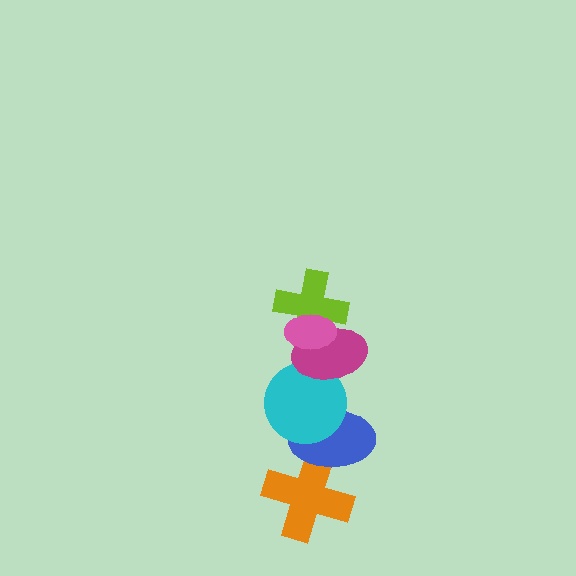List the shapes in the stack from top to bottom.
From top to bottom: the pink ellipse, the lime cross, the magenta ellipse, the cyan circle, the blue ellipse, the orange cross.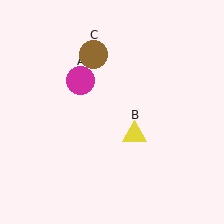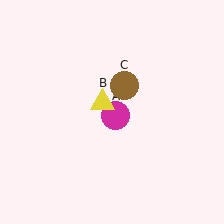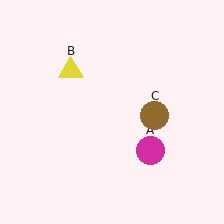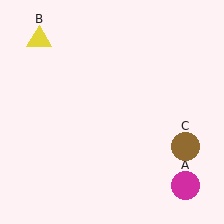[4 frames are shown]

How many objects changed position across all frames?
3 objects changed position: magenta circle (object A), yellow triangle (object B), brown circle (object C).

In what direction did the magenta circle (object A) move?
The magenta circle (object A) moved down and to the right.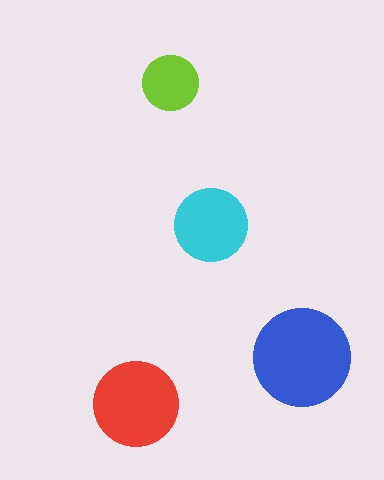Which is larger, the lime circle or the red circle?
The red one.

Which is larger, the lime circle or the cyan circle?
The cyan one.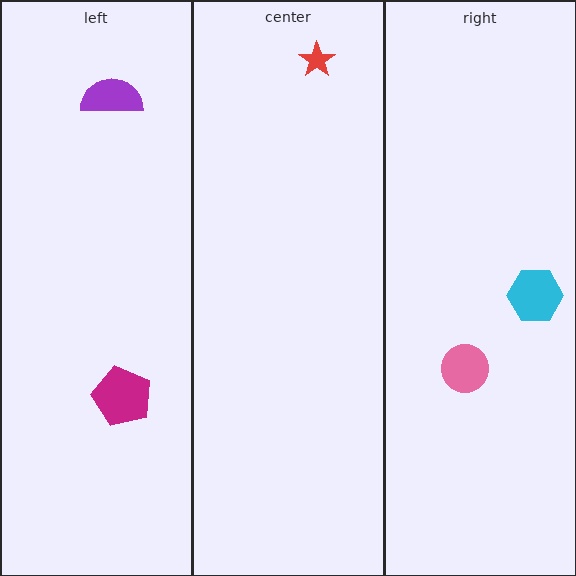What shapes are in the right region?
The cyan hexagon, the pink circle.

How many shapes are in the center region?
1.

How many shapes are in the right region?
2.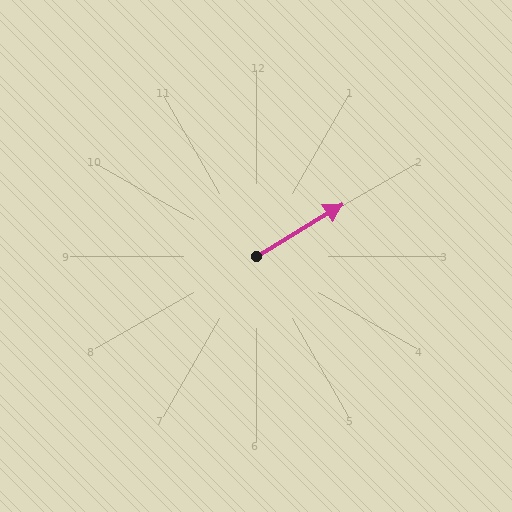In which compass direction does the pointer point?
Northeast.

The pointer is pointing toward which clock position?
Roughly 2 o'clock.